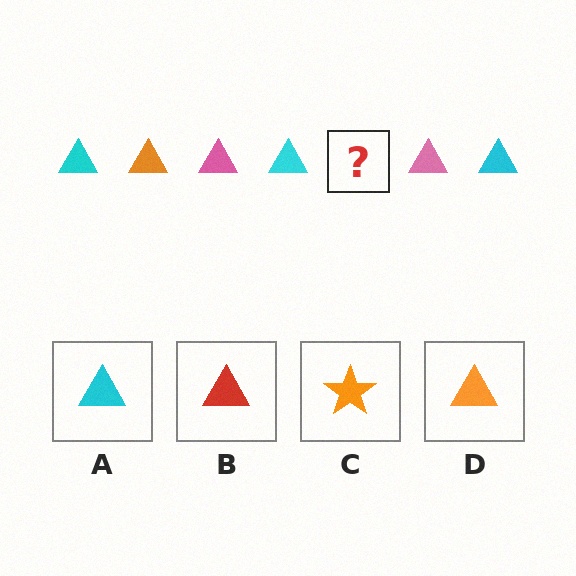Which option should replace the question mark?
Option D.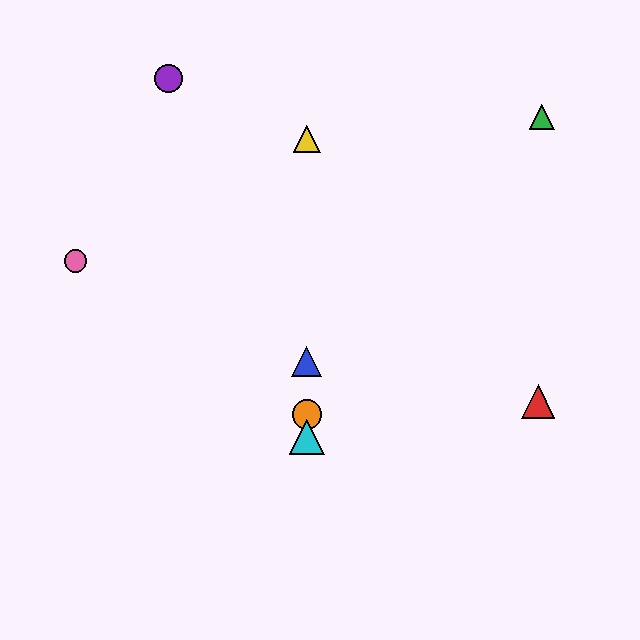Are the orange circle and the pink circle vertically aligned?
No, the orange circle is at x≈307 and the pink circle is at x≈76.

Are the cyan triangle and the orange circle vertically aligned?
Yes, both are at x≈307.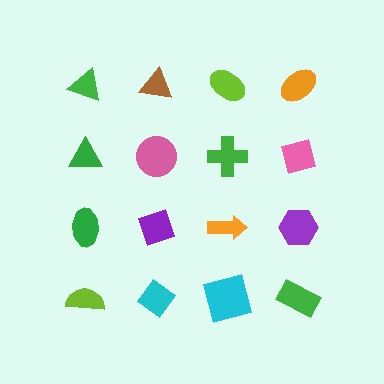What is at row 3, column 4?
A purple hexagon.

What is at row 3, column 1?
A green ellipse.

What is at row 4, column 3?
A cyan square.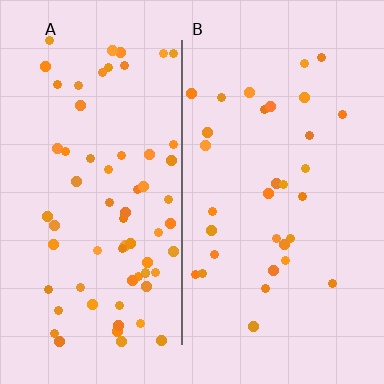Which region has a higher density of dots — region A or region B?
A (the left).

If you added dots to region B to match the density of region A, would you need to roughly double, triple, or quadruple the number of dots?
Approximately double.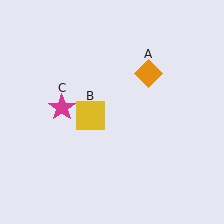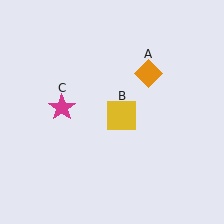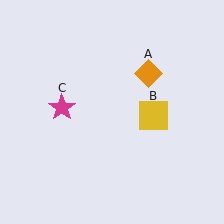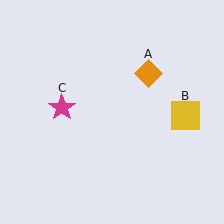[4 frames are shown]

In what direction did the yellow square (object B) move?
The yellow square (object B) moved right.